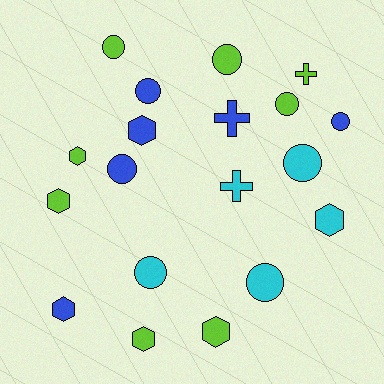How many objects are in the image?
There are 19 objects.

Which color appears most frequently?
Lime, with 8 objects.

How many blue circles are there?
There are 3 blue circles.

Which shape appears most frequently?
Circle, with 9 objects.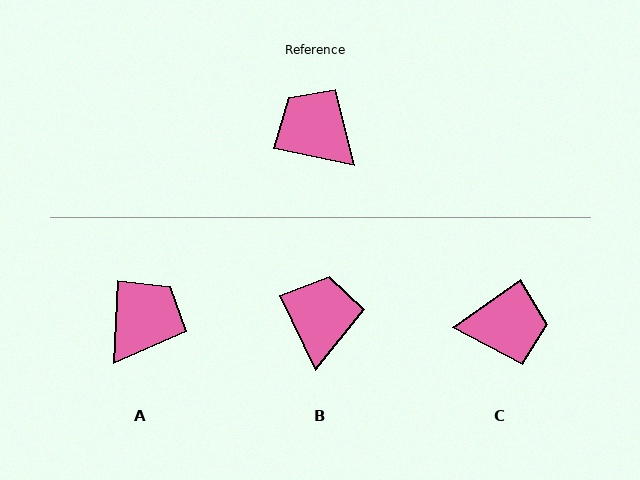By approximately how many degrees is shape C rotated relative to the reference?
Approximately 133 degrees clockwise.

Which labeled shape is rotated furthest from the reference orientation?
C, about 133 degrees away.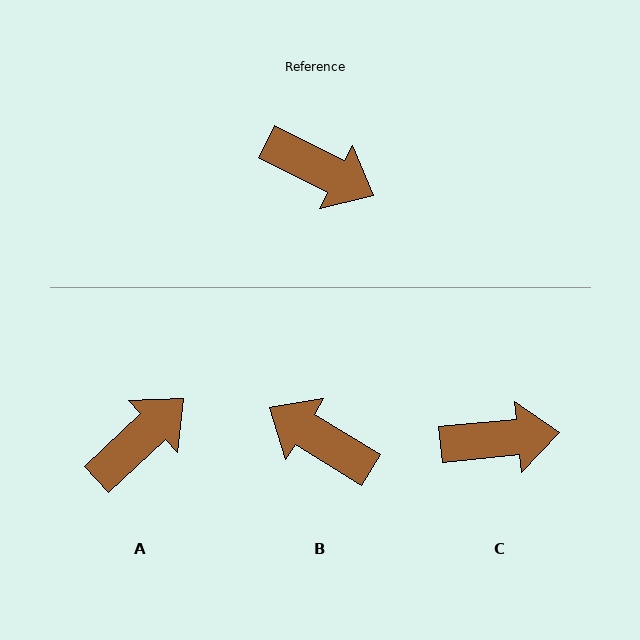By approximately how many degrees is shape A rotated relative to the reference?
Approximately 70 degrees counter-clockwise.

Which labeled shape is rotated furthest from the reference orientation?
B, about 175 degrees away.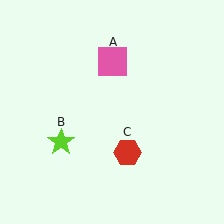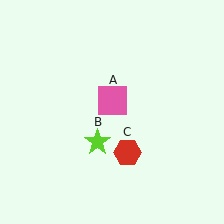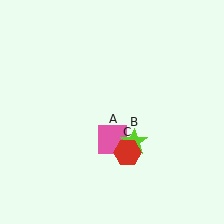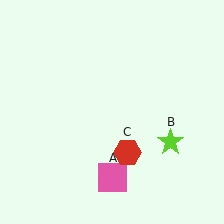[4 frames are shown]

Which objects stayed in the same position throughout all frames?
Red hexagon (object C) remained stationary.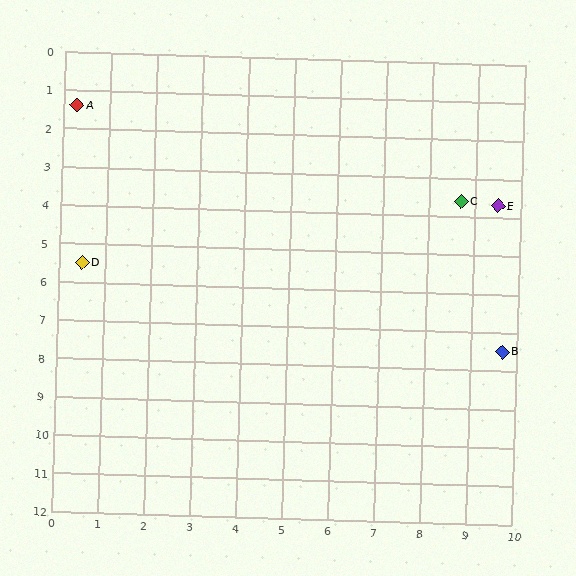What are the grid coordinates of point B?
Point B is at approximately (9.7, 7.5).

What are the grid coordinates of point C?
Point C is at approximately (8.7, 3.6).